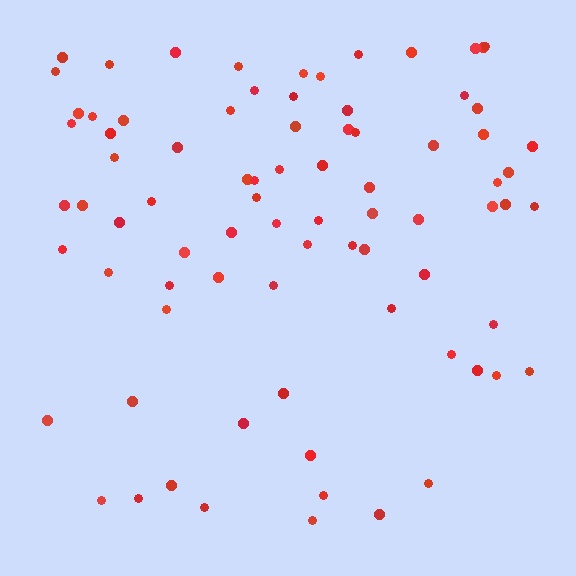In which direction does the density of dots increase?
From bottom to top, with the top side densest.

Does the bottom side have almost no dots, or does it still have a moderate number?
Still a moderate number, just noticeably fewer than the top.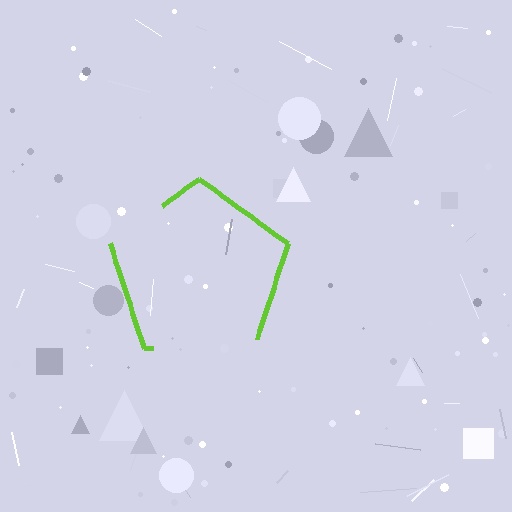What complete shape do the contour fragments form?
The contour fragments form a pentagon.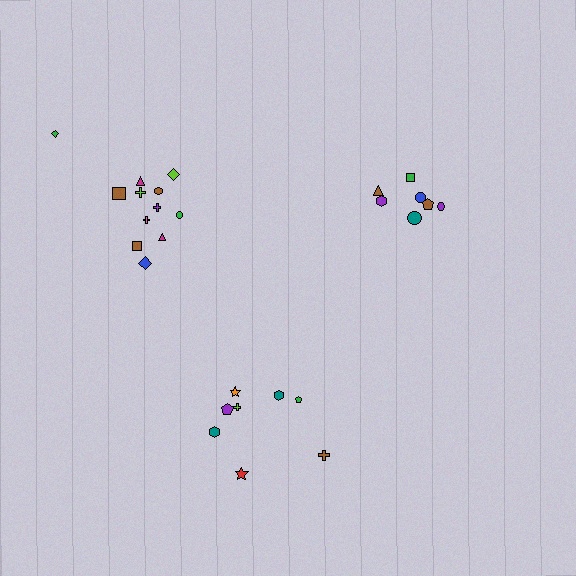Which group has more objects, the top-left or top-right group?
The top-left group.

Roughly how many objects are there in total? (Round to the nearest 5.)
Roughly 25 objects in total.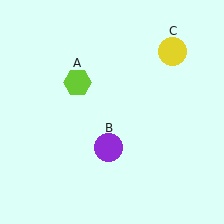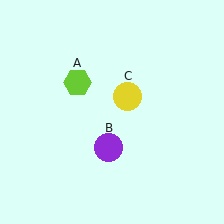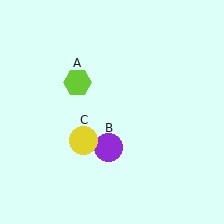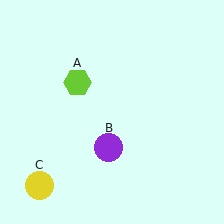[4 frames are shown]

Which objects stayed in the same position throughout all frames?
Lime hexagon (object A) and purple circle (object B) remained stationary.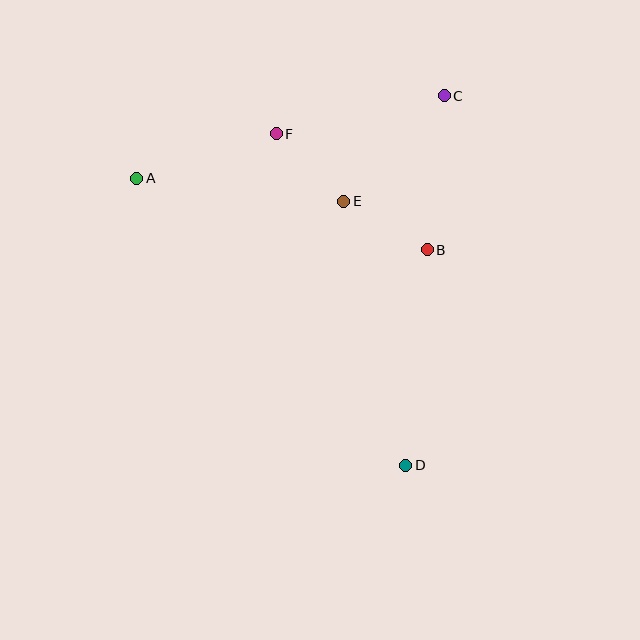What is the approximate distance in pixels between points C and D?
The distance between C and D is approximately 372 pixels.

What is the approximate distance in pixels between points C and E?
The distance between C and E is approximately 146 pixels.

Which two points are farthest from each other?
Points A and D are farthest from each other.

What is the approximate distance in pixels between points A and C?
The distance between A and C is approximately 318 pixels.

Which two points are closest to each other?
Points E and F are closest to each other.